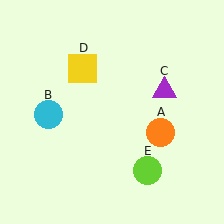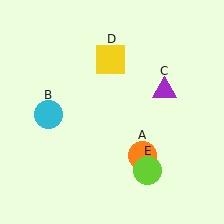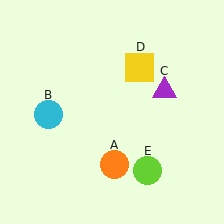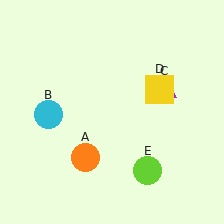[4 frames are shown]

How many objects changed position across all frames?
2 objects changed position: orange circle (object A), yellow square (object D).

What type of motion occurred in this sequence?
The orange circle (object A), yellow square (object D) rotated clockwise around the center of the scene.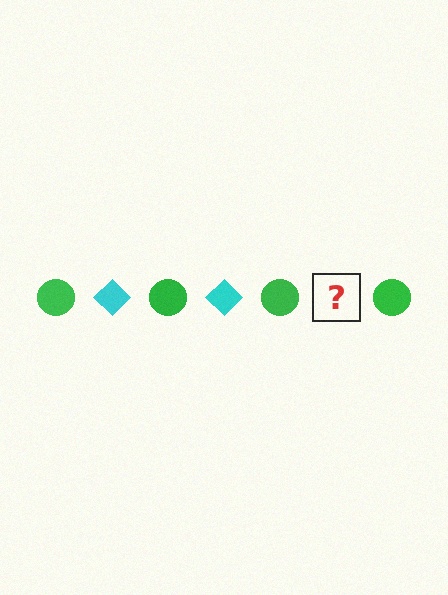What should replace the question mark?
The question mark should be replaced with a cyan diamond.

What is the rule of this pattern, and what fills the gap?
The rule is that the pattern alternates between green circle and cyan diamond. The gap should be filled with a cyan diamond.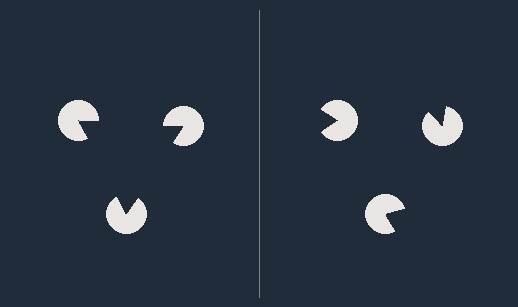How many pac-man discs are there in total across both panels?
6 — 3 on each side.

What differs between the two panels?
The pac-man discs are positioned identically on both sides; only the wedge orientations differ. On the left they align to a triangle; on the right they are misaligned.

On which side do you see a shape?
An illusory triangle appears on the left side. On the right side the wedge cuts are rotated, so no coherent shape forms.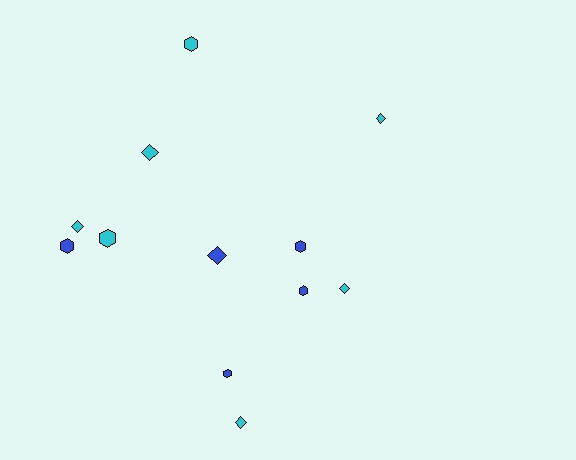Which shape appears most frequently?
Hexagon, with 6 objects.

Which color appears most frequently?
Cyan, with 7 objects.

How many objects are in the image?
There are 12 objects.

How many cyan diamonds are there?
There are 5 cyan diamonds.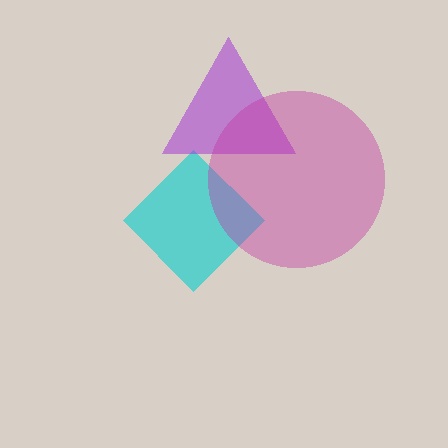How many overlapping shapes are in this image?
There are 3 overlapping shapes in the image.